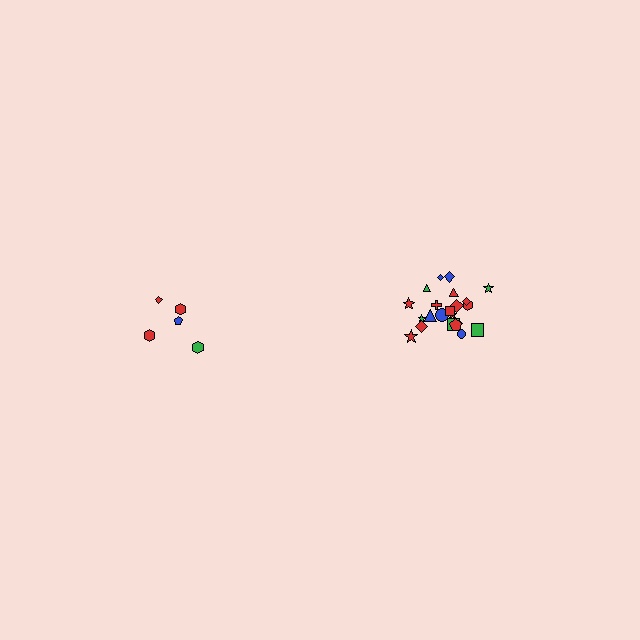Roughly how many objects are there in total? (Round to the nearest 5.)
Roughly 25 objects in total.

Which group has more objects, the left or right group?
The right group.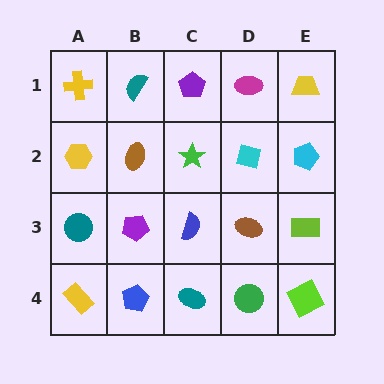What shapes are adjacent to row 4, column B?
A purple pentagon (row 3, column B), a yellow rectangle (row 4, column A), a teal ellipse (row 4, column C).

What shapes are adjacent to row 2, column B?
A teal semicircle (row 1, column B), a purple pentagon (row 3, column B), a yellow hexagon (row 2, column A), a green star (row 2, column C).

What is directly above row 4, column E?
A lime rectangle.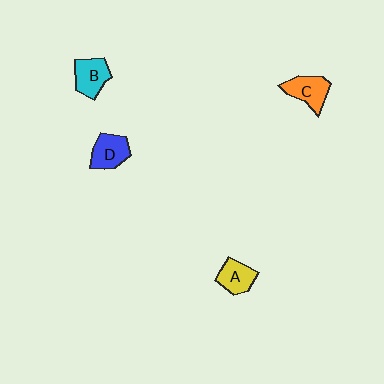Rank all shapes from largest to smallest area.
From largest to smallest: C (orange), B (cyan), D (blue), A (yellow).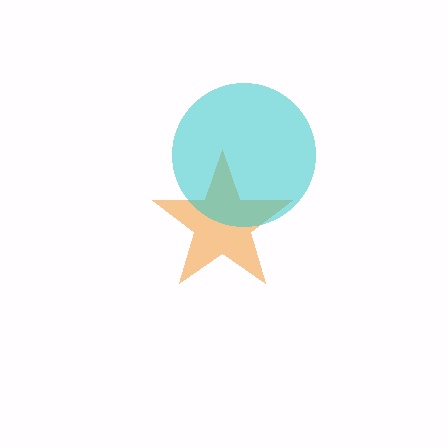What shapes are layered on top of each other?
The layered shapes are: an orange star, a cyan circle.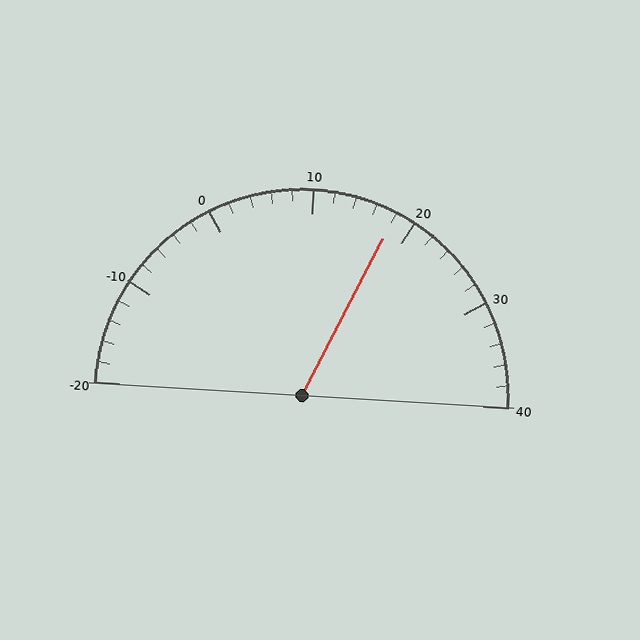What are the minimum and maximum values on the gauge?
The gauge ranges from -20 to 40.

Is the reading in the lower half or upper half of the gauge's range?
The reading is in the upper half of the range (-20 to 40).